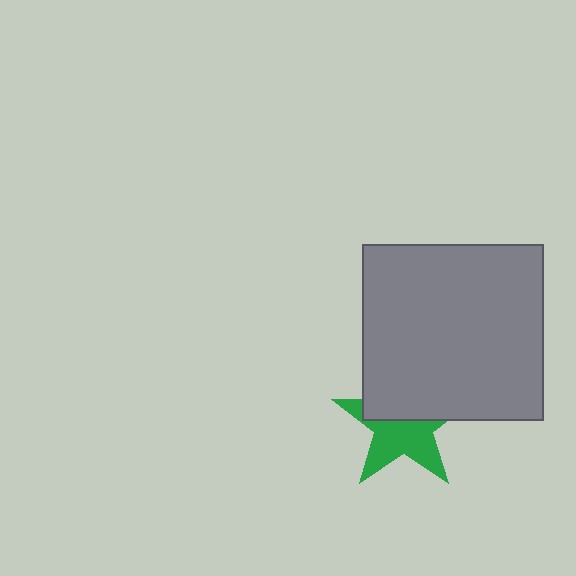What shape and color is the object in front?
The object in front is a gray rectangle.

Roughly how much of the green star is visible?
About half of it is visible (roughly 53%).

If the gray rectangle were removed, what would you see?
You would see the complete green star.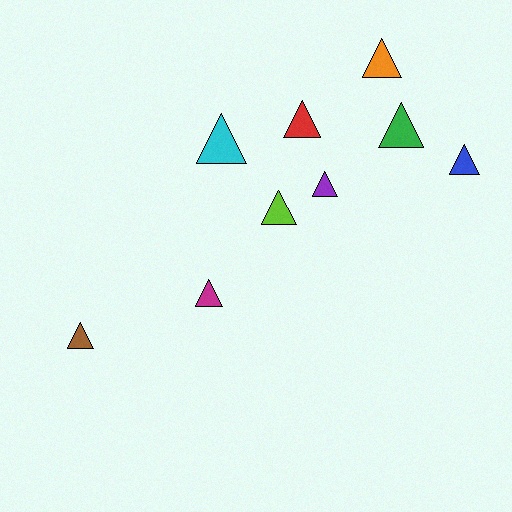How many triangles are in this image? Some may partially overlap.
There are 9 triangles.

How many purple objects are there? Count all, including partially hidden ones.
There is 1 purple object.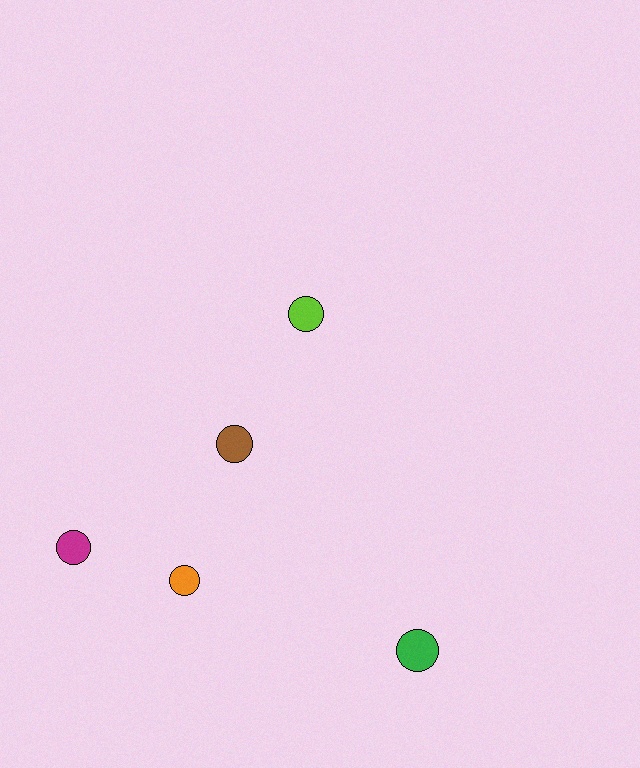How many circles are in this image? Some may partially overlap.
There are 5 circles.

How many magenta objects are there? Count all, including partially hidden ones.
There is 1 magenta object.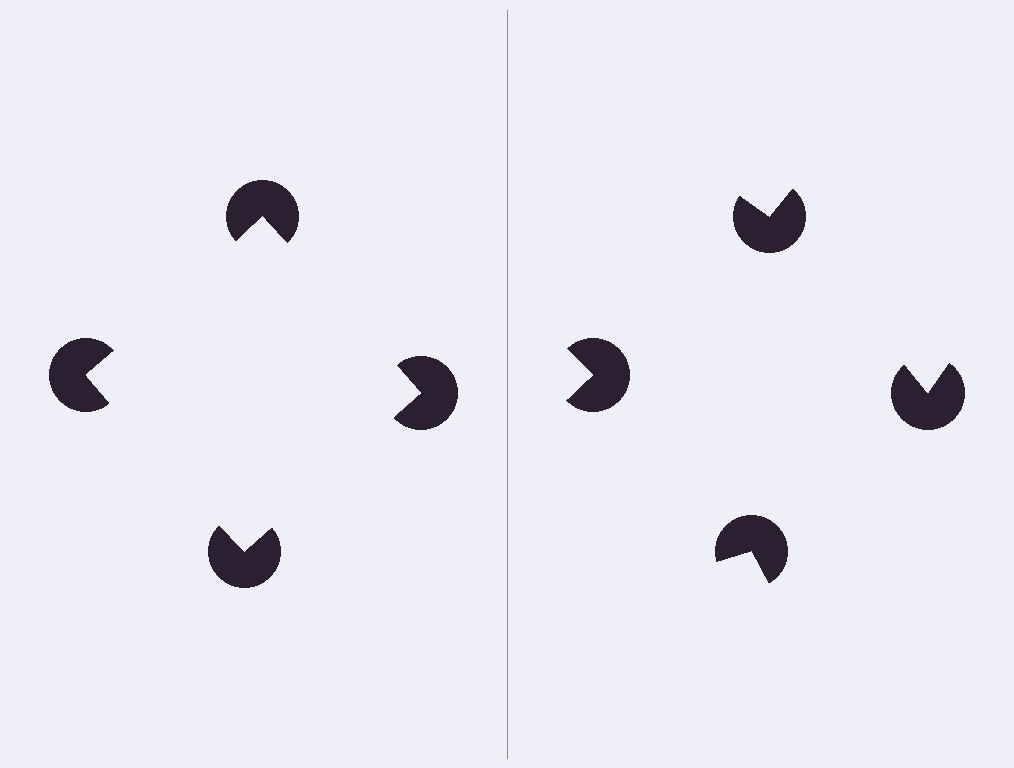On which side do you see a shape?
An illusory square appears on the left side. On the right side the wedge cuts are rotated, so no coherent shape forms.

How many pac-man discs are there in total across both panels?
8 — 4 on each side.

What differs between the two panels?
The pac-man discs are positioned identically on both sides; only the wedge orientations differ. On the left they align to a square; on the right they are misaligned.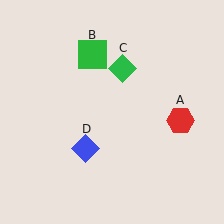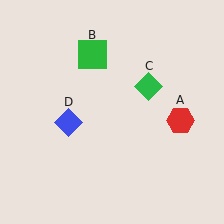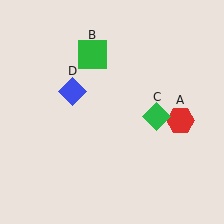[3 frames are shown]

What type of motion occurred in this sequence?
The green diamond (object C), blue diamond (object D) rotated clockwise around the center of the scene.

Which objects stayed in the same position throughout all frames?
Red hexagon (object A) and green square (object B) remained stationary.